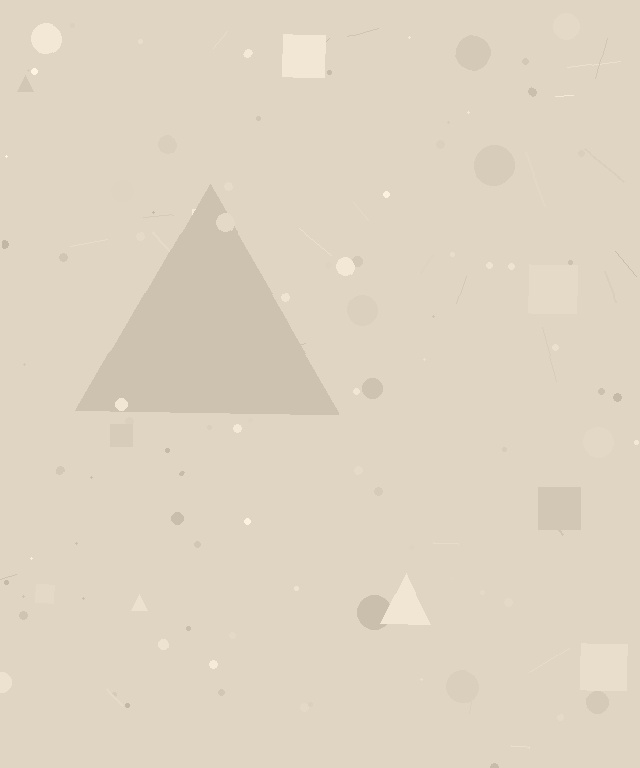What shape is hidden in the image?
A triangle is hidden in the image.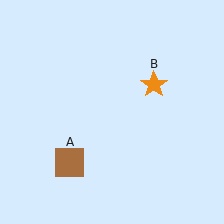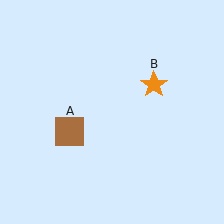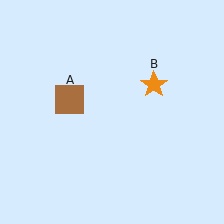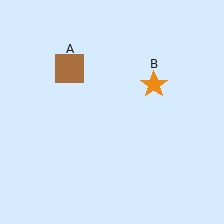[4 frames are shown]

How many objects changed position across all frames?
1 object changed position: brown square (object A).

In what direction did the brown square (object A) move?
The brown square (object A) moved up.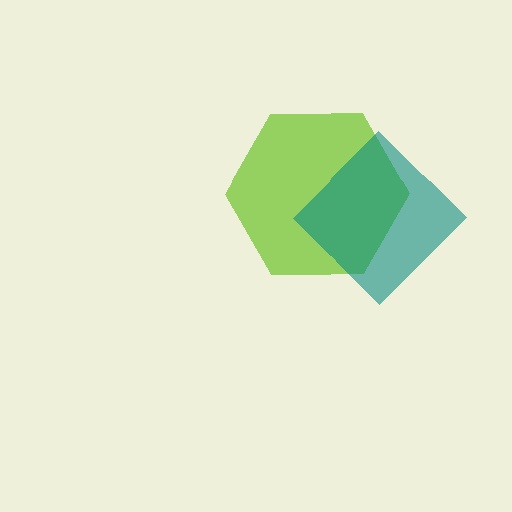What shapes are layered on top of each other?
The layered shapes are: a lime hexagon, a teal diamond.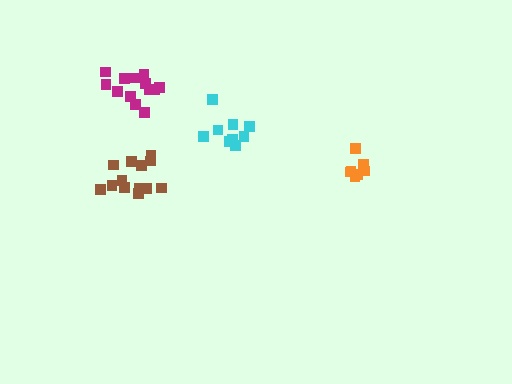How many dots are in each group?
Group 1: 13 dots, Group 2: 13 dots, Group 3: 7 dots, Group 4: 9 dots (42 total).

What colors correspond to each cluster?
The clusters are colored: magenta, brown, orange, cyan.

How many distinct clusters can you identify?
There are 4 distinct clusters.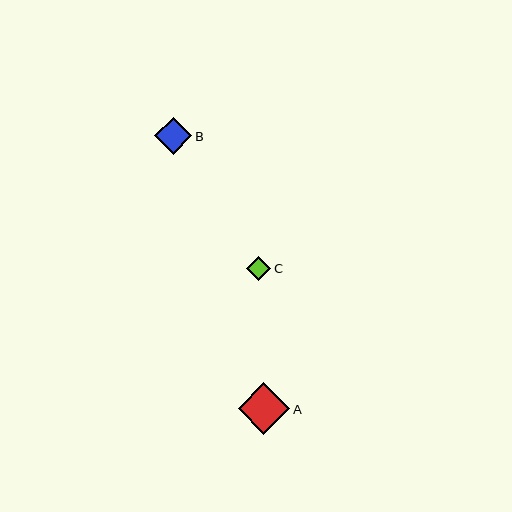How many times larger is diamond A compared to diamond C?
Diamond A is approximately 2.1 times the size of diamond C.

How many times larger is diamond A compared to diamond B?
Diamond A is approximately 1.4 times the size of diamond B.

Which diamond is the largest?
Diamond A is the largest with a size of approximately 51 pixels.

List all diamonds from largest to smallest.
From largest to smallest: A, B, C.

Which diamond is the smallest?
Diamond C is the smallest with a size of approximately 24 pixels.